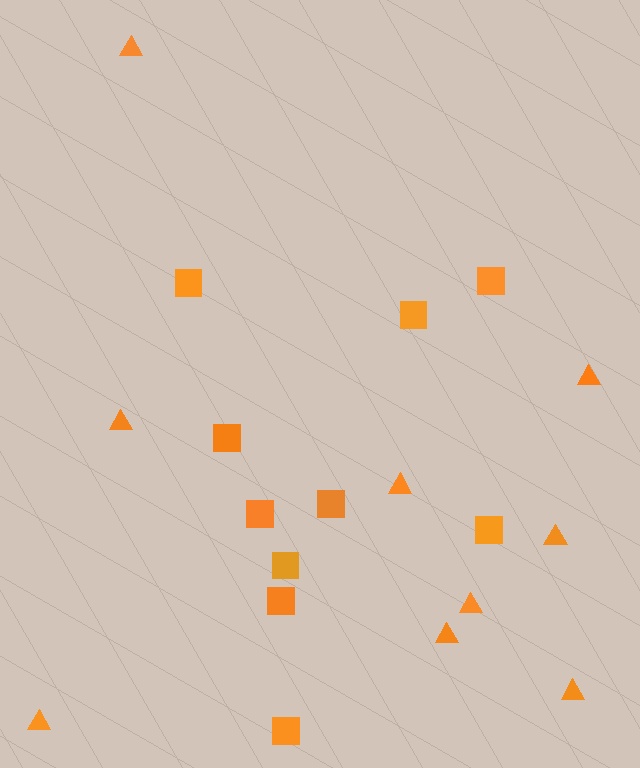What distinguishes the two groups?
There are 2 groups: one group of triangles (9) and one group of squares (10).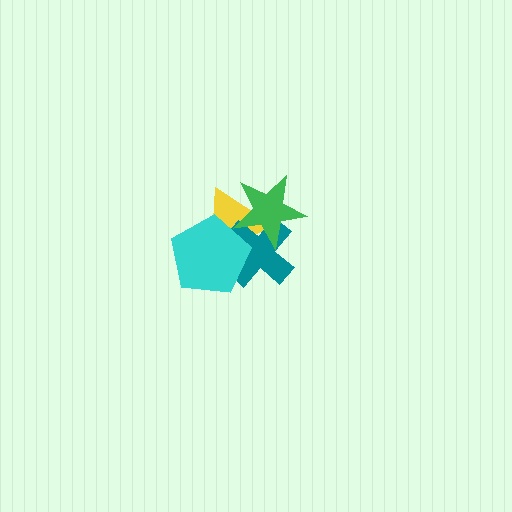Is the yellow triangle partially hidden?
Yes, it is partially covered by another shape.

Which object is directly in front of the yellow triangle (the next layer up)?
The teal cross is directly in front of the yellow triangle.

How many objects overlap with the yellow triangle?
3 objects overlap with the yellow triangle.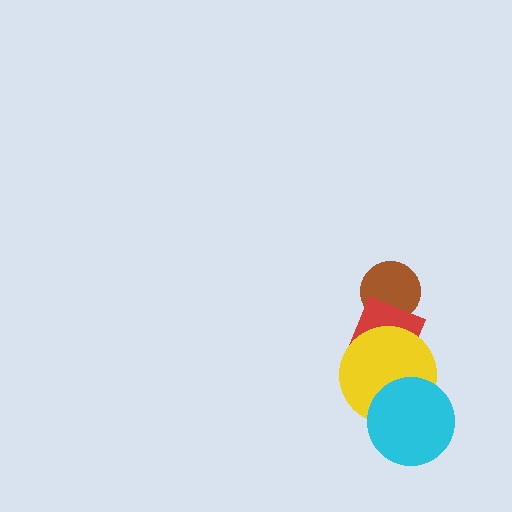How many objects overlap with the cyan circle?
1 object overlaps with the cyan circle.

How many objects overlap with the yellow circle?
2 objects overlap with the yellow circle.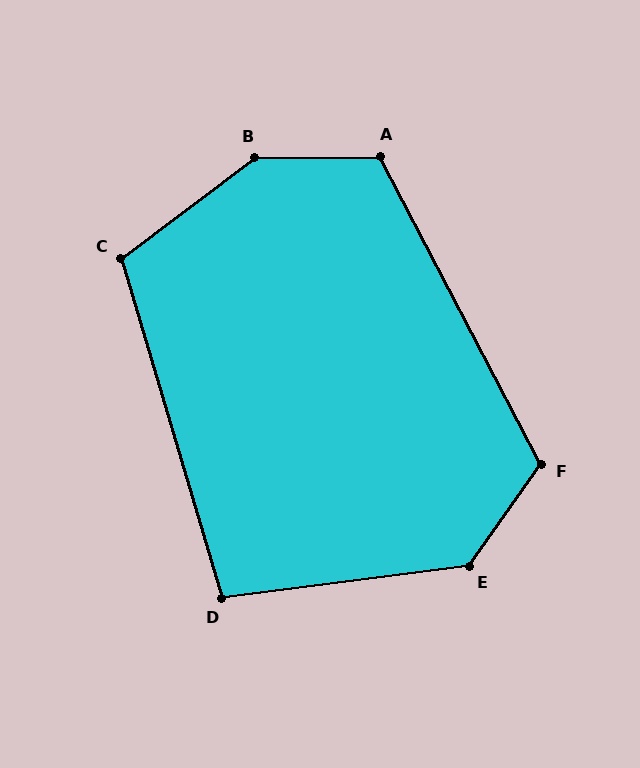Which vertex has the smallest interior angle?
D, at approximately 99 degrees.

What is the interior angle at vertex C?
Approximately 110 degrees (obtuse).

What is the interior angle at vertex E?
Approximately 133 degrees (obtuse).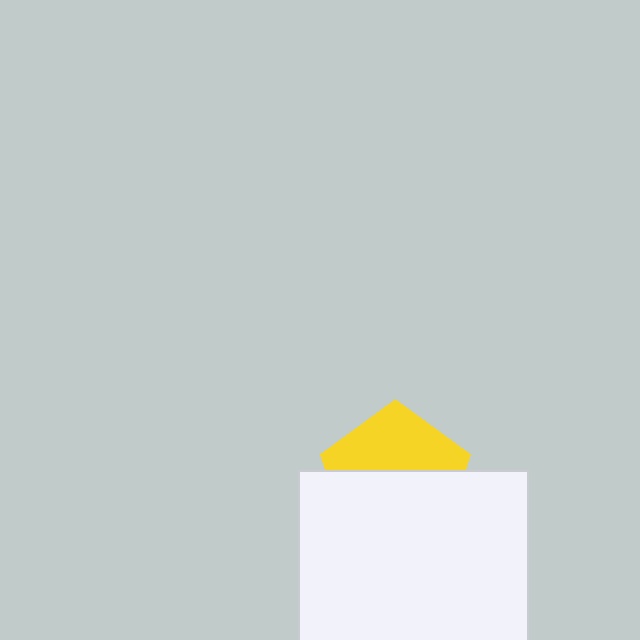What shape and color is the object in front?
The object in front is a white rectangle.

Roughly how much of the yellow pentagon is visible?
A small part of it is visible (roughly 42%).